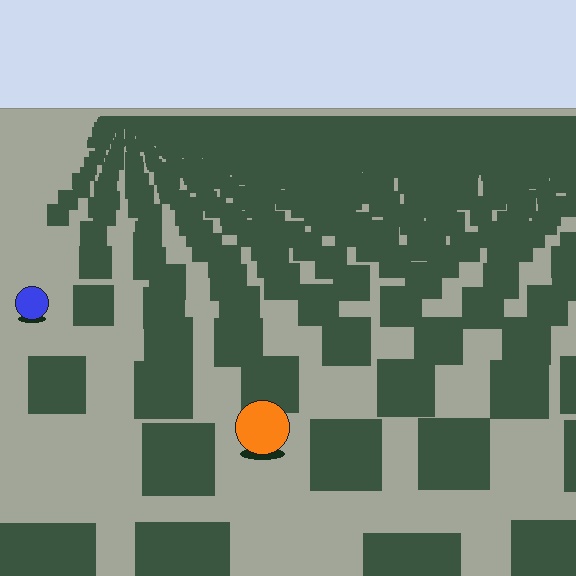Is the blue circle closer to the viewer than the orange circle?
No. The orange circle is closer — you can tell from the texture gradient: the ground texture is coarser near it.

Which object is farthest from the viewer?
The blue circle is farthest from the viewer. It appears smaller and the ground texture around it is denser.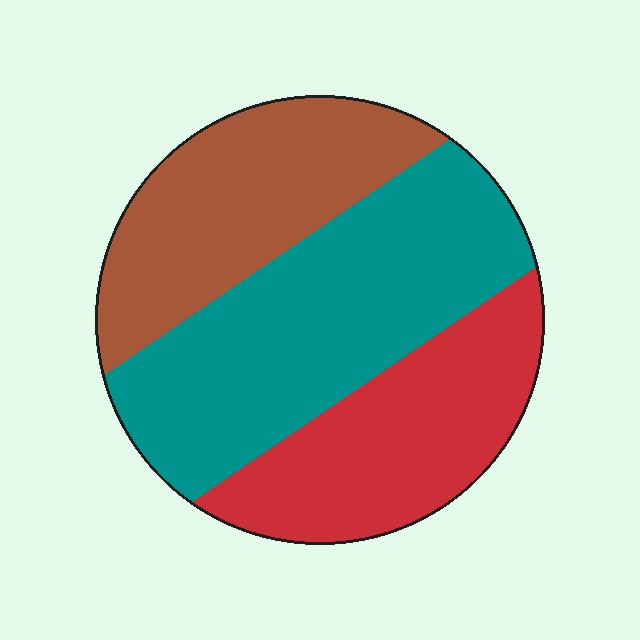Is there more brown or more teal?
Teal.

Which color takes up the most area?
Teal, at roughly 45%.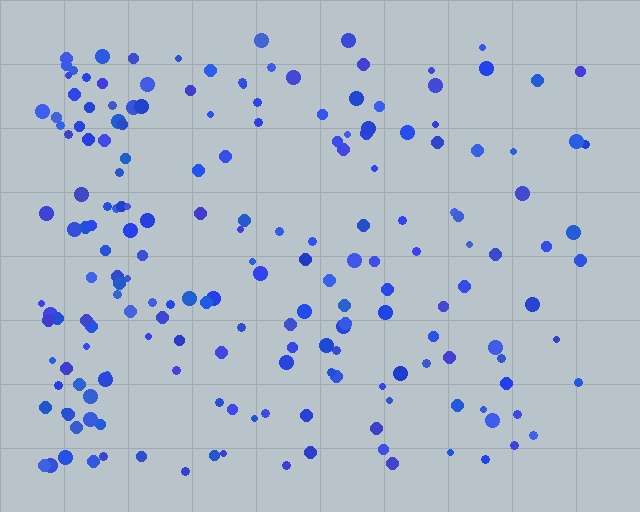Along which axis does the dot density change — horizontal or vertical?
Horizontal.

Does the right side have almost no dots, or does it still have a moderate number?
Still a moderate number, just noticeably fewer than the left.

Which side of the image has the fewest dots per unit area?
The right.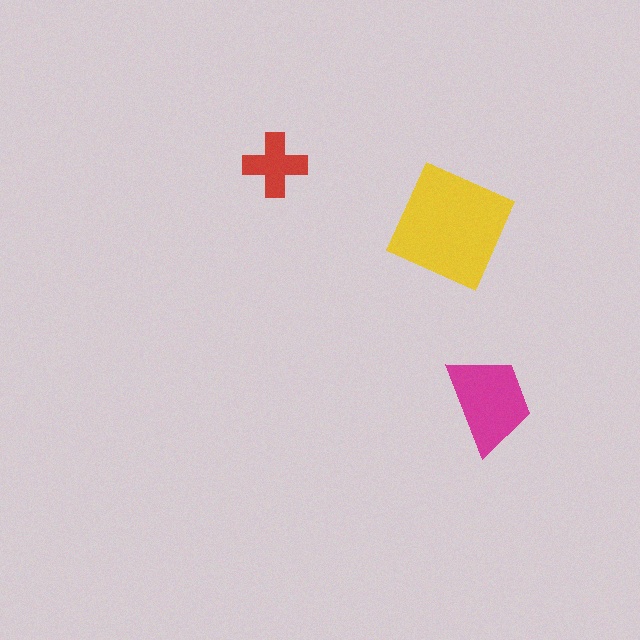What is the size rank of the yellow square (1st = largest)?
1st.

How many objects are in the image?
There are 3 objects in the image.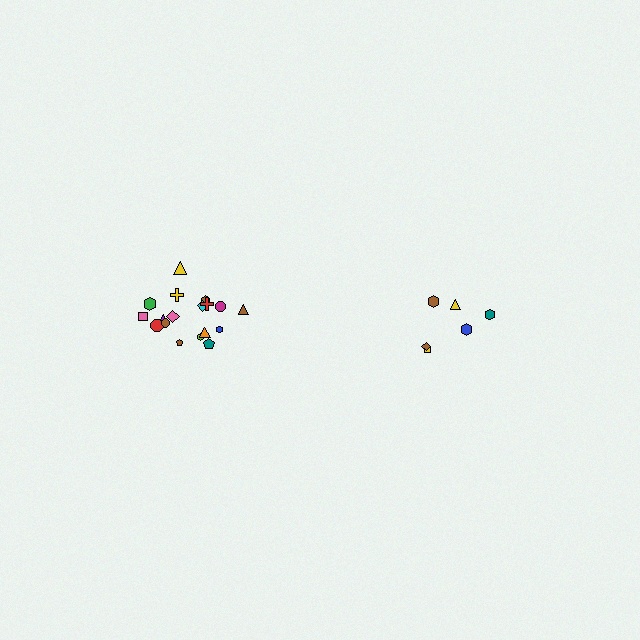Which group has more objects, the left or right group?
The left group.